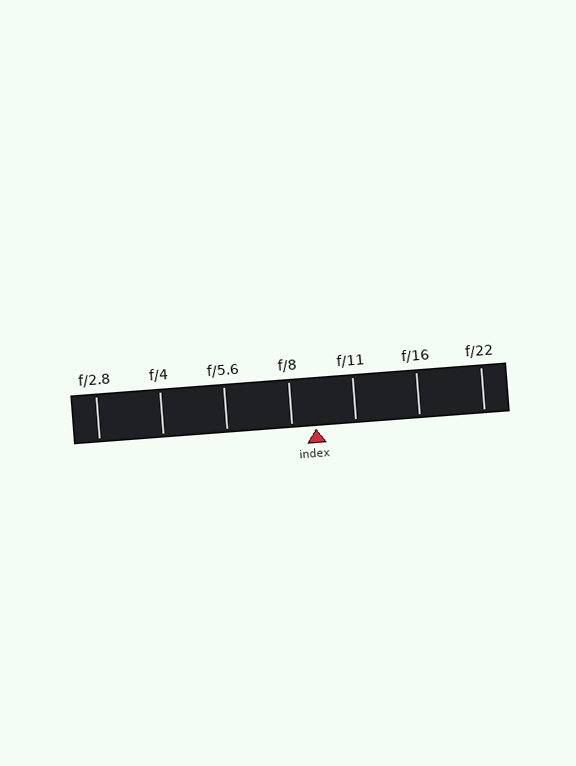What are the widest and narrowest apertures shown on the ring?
The widest aperture shown is f/2.8 and the narrowest is f/22.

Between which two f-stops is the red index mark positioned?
The index mark is between f/8 and f/11.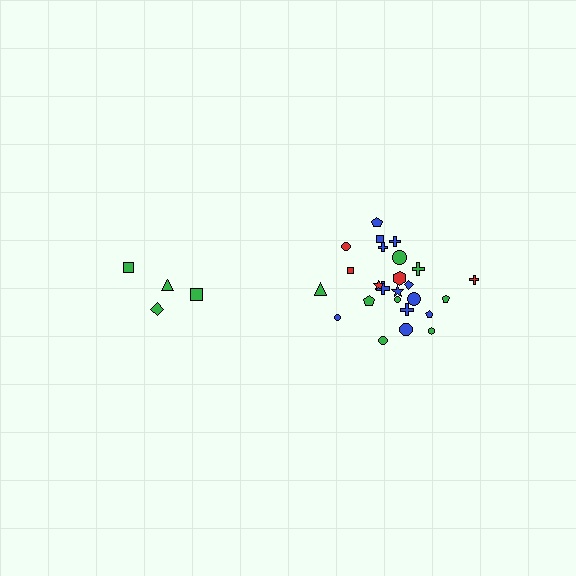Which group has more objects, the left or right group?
The right group.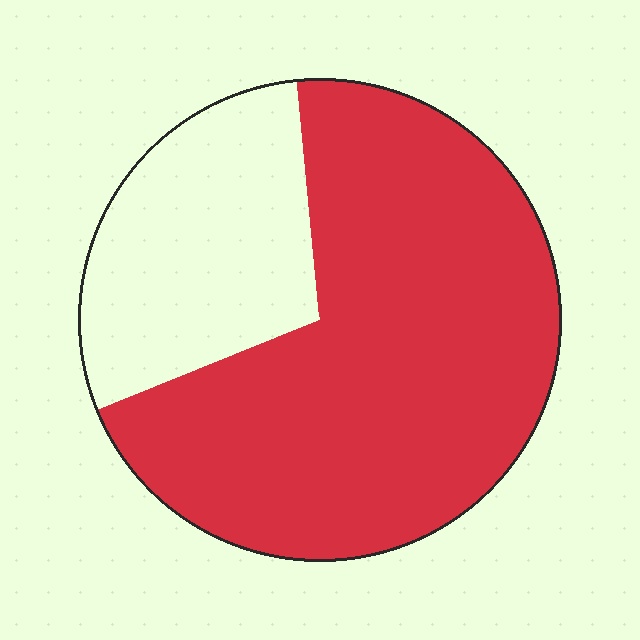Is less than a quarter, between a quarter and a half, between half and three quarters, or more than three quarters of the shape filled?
Between half and three quarters.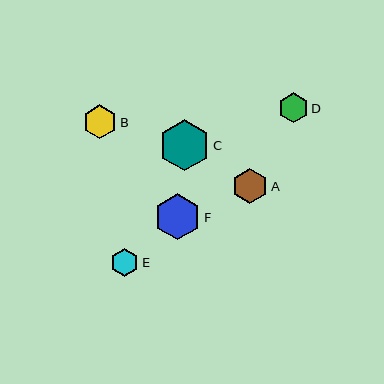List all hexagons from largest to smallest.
From largest to smallest: C, F, A, B, D, E.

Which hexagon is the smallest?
Hexagon E is the smallest with a size of approximately 28 pixels.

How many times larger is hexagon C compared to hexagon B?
Hexagon C is approximately 1.5 times the size of hexagon B.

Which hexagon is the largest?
Hexagon C is the largest with a size of approximately 51 pixels.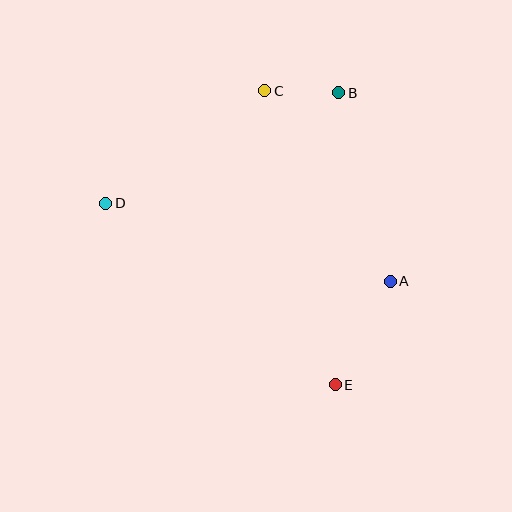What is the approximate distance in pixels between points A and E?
The distance between A and E is approximately 117 pixels.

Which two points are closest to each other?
Points B and C are closest to each other.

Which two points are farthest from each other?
Points C and E are farthest from each other.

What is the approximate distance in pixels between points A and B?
The distance between A and B is approximately 195 pixels.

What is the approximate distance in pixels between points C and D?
The distance between C and D is approximately 195 pixels.